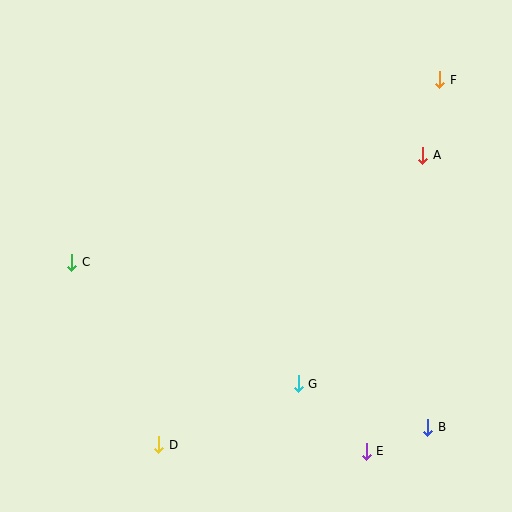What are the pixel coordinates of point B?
Point B is at (428, 427).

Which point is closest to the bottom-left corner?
Point D is closest to the bottom-left corner.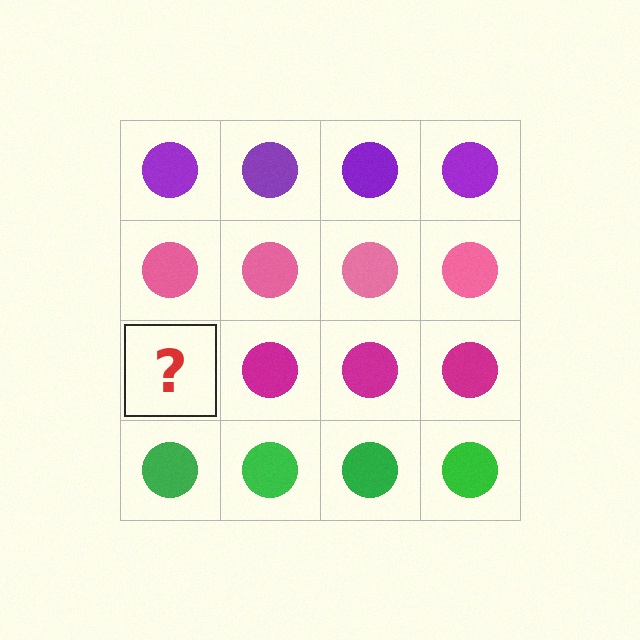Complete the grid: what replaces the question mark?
The question mark should be replaced with a magenta circle.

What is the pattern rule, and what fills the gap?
The rule is that each row has a consistent color. The gap should be filled with a magenta circle.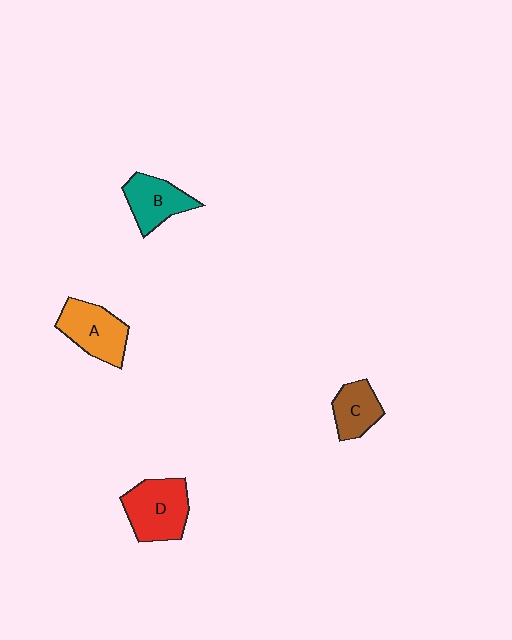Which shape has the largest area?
Shape D (red).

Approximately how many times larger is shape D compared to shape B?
Approximately 1.3 times.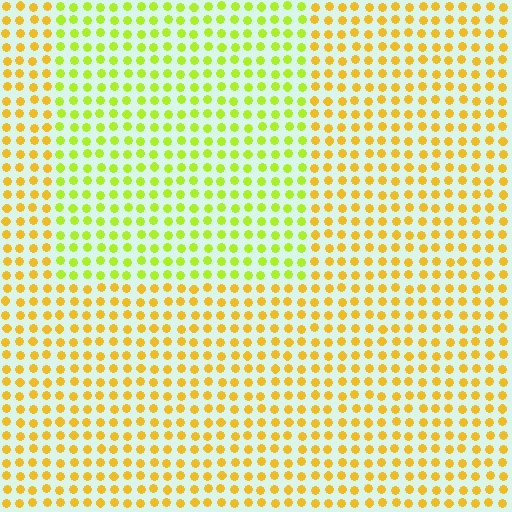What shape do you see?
I see a rectangle.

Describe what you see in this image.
The image is filled with small yellow elements in a uniform arrangement. A rectangle-shaped region is visible where the elements are tinted to a slightly different hue, forming a subtle color boundary.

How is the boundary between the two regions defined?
The boundary is defined purely by a slight shift in hue (about 36 degrees). Spacing, size, and orientation are identical on both sides.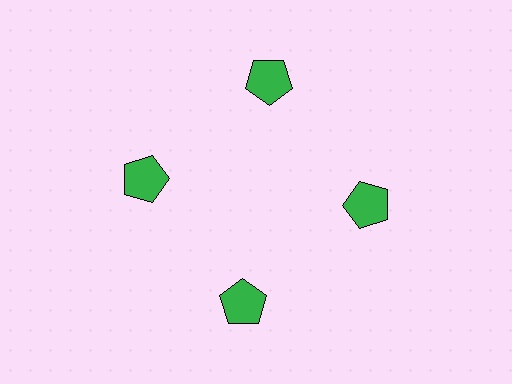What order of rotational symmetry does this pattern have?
This pattern has 4-fold rotational symmetry.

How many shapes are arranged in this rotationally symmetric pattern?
There are 4 shapes, arranged in 4 groups of 1.